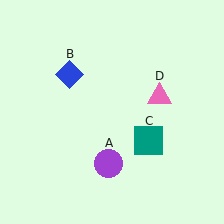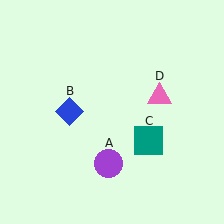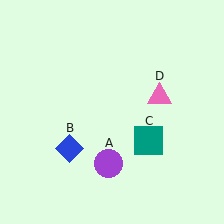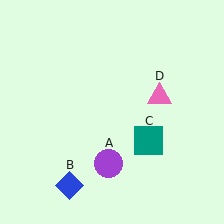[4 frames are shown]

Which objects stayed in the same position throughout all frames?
Purple circle (object A) and teal square (object C) and pink triangle (object D) remained stationary.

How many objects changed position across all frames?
1 object changed position: blue diamond (object B).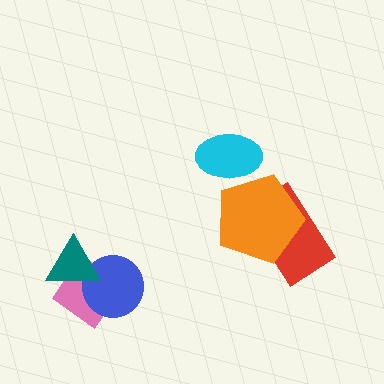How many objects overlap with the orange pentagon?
2 objects overlap with the orange pentagon.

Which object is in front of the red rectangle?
The orange pentagon is in front of the red rectangle.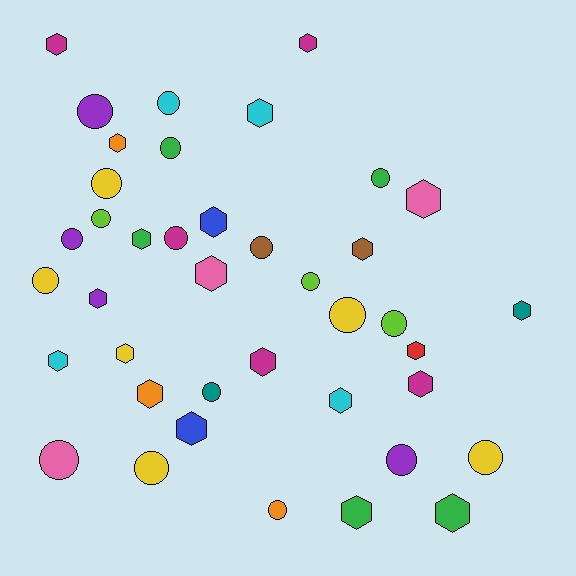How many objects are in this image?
There are 40 objects.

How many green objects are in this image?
There are 5 green objects.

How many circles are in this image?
There are 19 circles.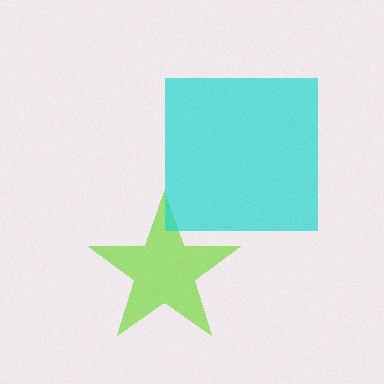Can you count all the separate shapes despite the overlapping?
Yes, there are 2 separate shapes.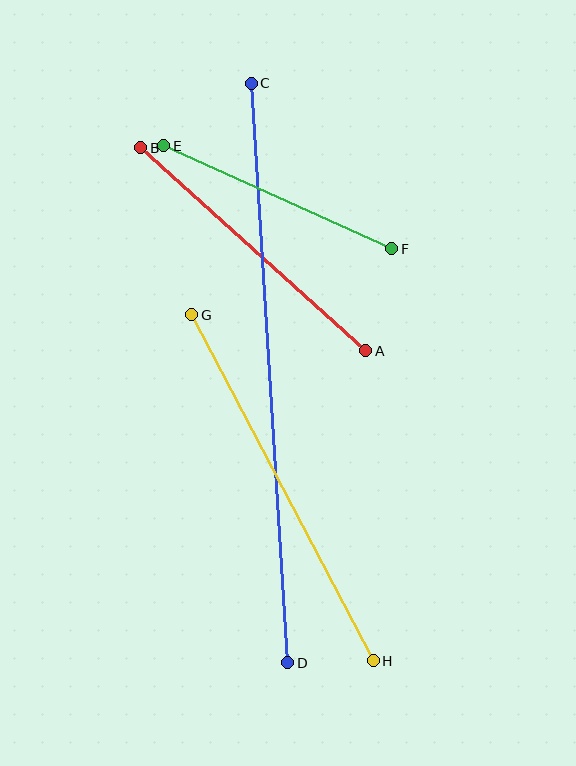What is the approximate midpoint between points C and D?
The midpoint is at approximately (270, 373) pixels.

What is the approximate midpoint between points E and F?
The midpoint is at approximately (278, 197) pixels.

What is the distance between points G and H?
The distance is approximately 391 pixels.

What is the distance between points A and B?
The distance is approximately 303 pixels.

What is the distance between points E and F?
The distance is approximately 250 pixels.